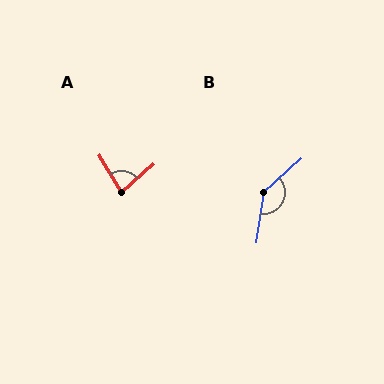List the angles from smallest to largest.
A (80°), B (140°).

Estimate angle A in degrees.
Approximately 80 degrees.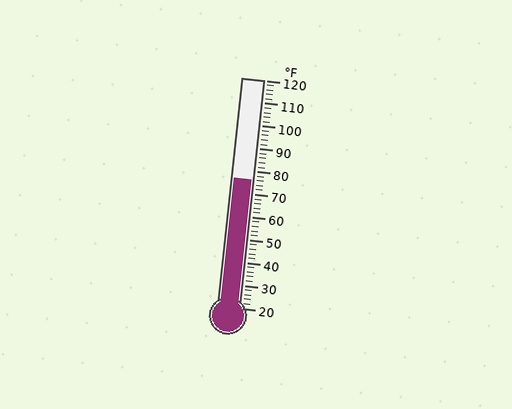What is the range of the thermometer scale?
The thermometer scale ranges from 20°F to 120°F.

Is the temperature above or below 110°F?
The temperature is below 110°F.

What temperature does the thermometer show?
The thermometer shows approximately 76°F.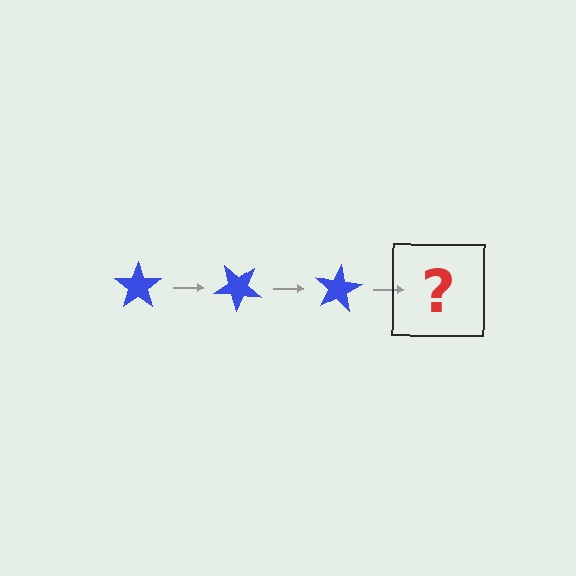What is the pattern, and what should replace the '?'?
The pattern is that the star rotates 40 degrees each step. The '?' should be a blue star rotated 120 degrees.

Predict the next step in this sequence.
The next step is a blue star rotated 120 degrees.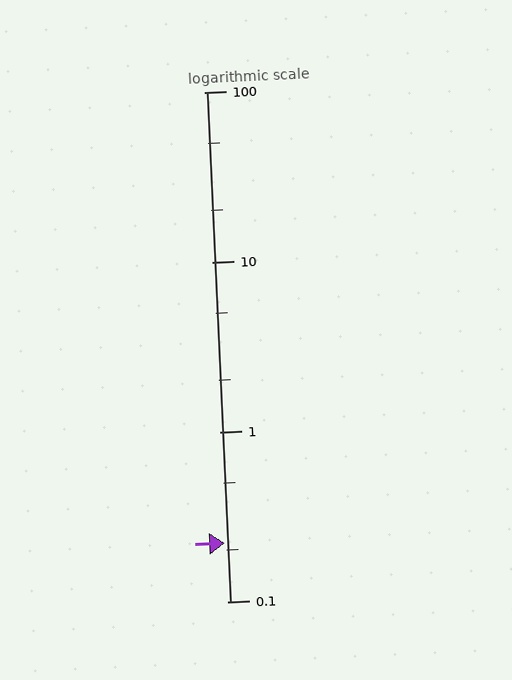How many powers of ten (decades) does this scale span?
The scale spans 3 decades, from 0.1 to 100.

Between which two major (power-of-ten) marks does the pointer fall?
The pointer is between 0.1 and 1.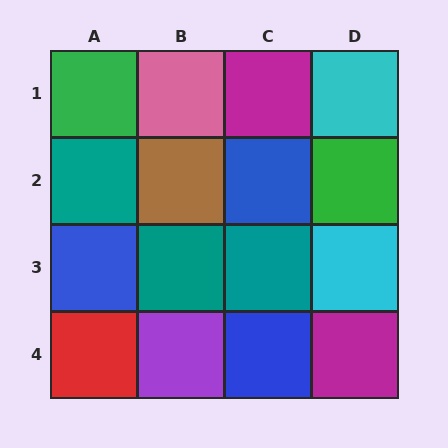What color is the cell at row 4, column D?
Magenta.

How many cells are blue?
3 cells are blue.